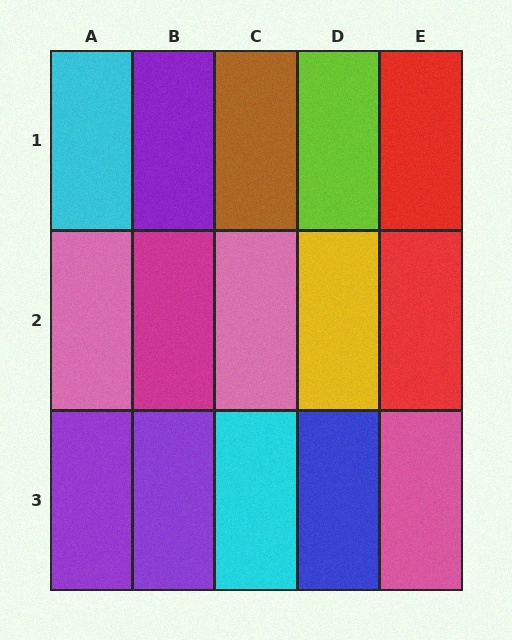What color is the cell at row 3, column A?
Purple.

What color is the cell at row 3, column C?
Cyan.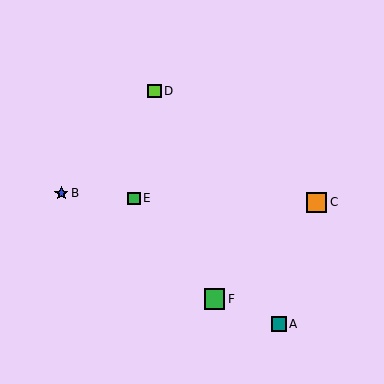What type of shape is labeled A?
Shape A is a teal square.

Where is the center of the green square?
The center of the green square is at (214, 299).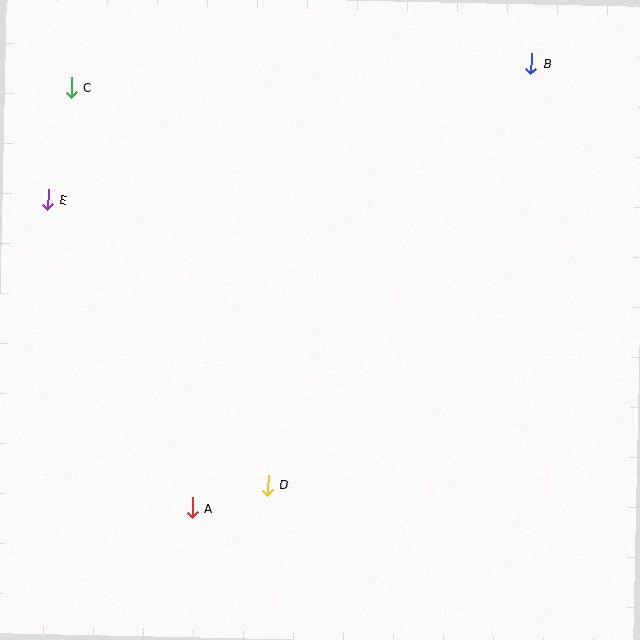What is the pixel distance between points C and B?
The distance between C and B is 461 pixels.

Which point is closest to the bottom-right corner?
Point D is closest to the bottom-right corner.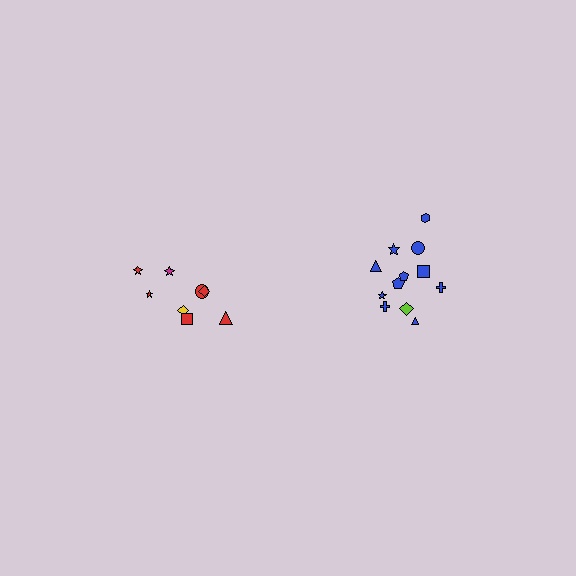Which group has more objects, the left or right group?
The right group.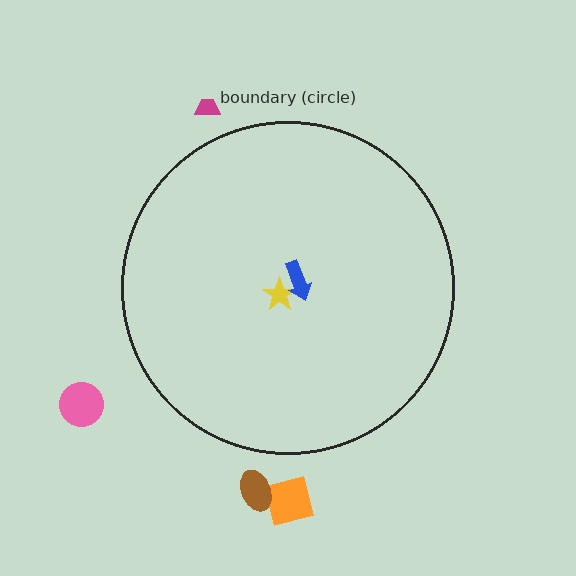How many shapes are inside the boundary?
2 inside, 4 outside.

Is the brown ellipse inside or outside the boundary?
Outside.